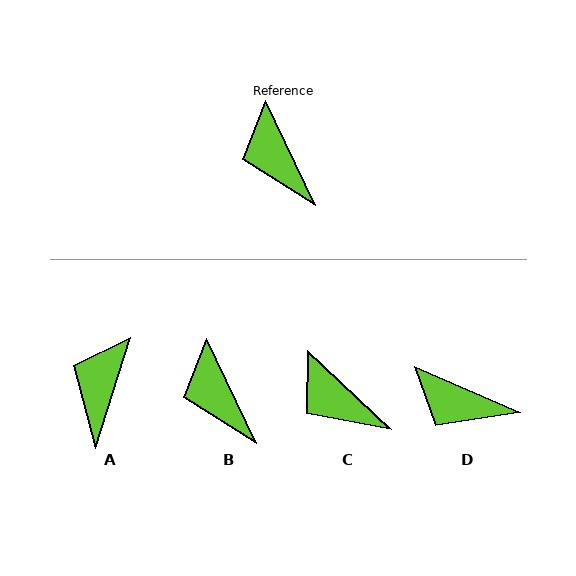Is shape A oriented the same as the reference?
No, it is off by about 43 degrees.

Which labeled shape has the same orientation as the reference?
B.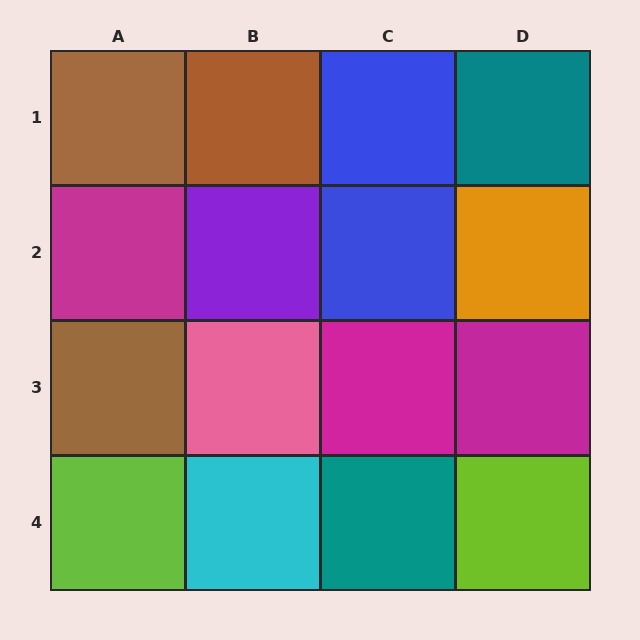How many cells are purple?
1 cell is purple.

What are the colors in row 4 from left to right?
Lime, cyan, teal, lime.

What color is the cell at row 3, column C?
Magenta.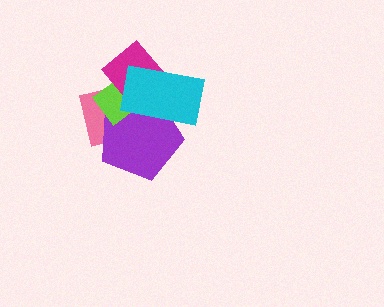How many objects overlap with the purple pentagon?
4 objects overlap with the purple pentagon.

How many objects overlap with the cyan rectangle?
4 objects overlap with the cyan rectangle.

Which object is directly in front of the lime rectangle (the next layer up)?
The magenta diamond is directly in front of the lime rectangle.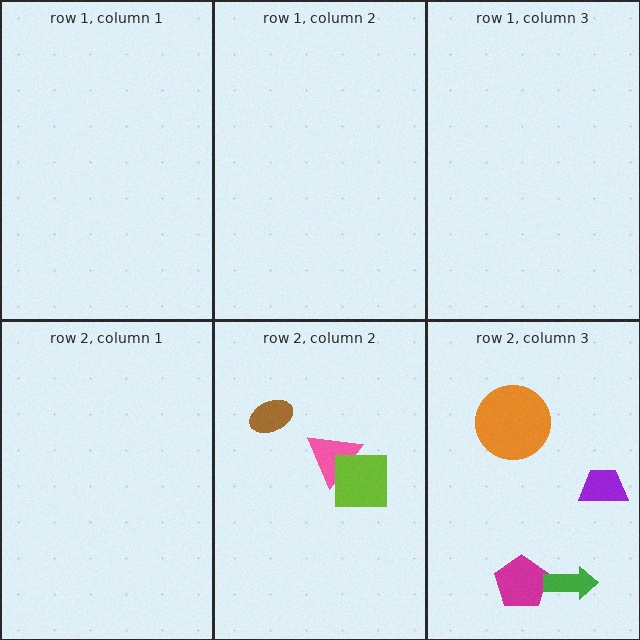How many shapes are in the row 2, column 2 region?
3.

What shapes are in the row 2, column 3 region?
The orange circle, the purple trapezoid, the magenta pentagon, the green arrow.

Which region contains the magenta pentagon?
The row 2, column 3 region.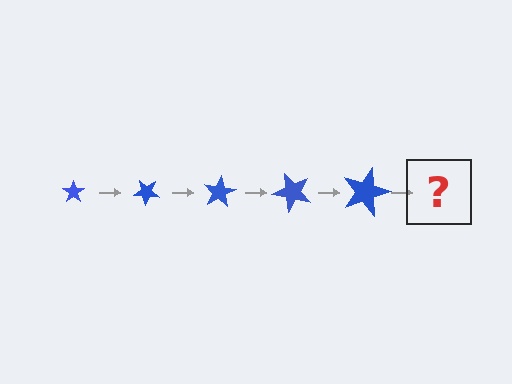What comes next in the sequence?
The next element should be a star, larger than the previous one and rotated 200 degrees from the start.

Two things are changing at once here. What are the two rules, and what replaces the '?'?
The two rules are that the star grows larger each step and it rotates 40 degrees each step. The '?' should be a star, larger than the previous one and rotated 200 degrees from the start.